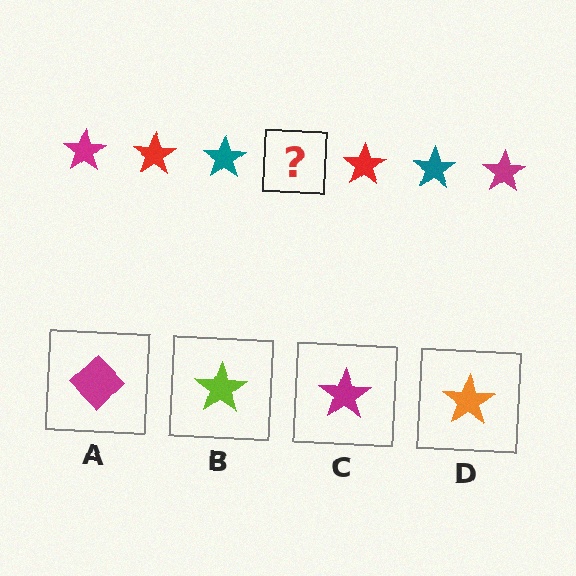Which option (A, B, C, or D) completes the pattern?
C.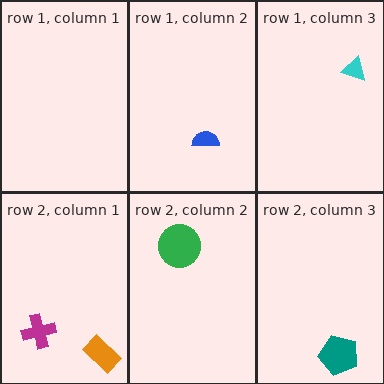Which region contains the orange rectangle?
The row 2, column 1 region.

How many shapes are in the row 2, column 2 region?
1.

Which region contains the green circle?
The row 2, column 2 region.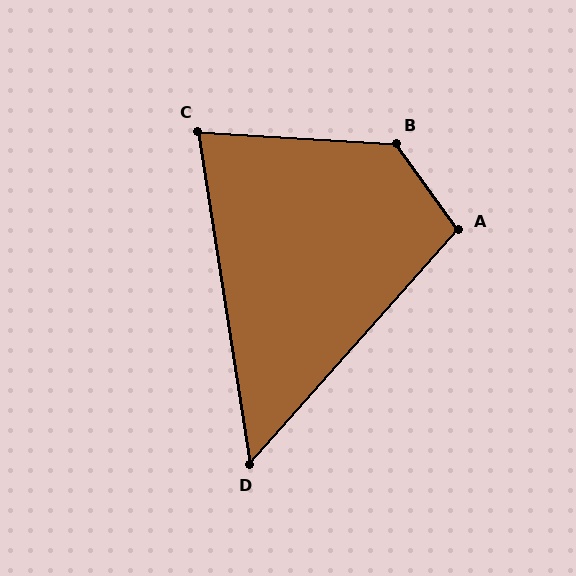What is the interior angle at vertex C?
Approximately 78 degrees (acute).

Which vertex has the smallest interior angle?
D, at approximately 51 degrees.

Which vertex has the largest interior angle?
B, at approximately 129 degrees.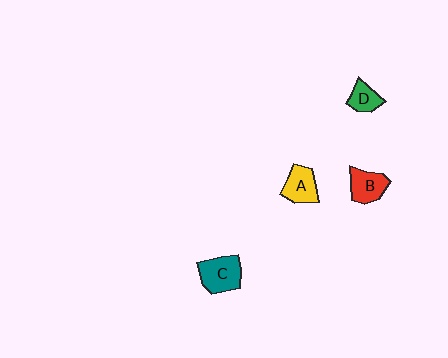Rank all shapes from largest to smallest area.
From largest to smallest: C (teal), B (red), A (yellow), D (green).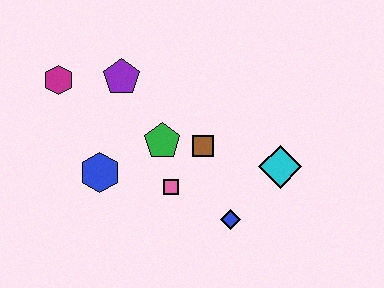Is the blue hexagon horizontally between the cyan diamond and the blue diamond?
No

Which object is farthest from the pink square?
The magenta hexagon is farthest from the pink square.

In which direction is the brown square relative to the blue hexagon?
The brown square is to the right of the blue hexagon.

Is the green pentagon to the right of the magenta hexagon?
Yes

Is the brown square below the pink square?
No